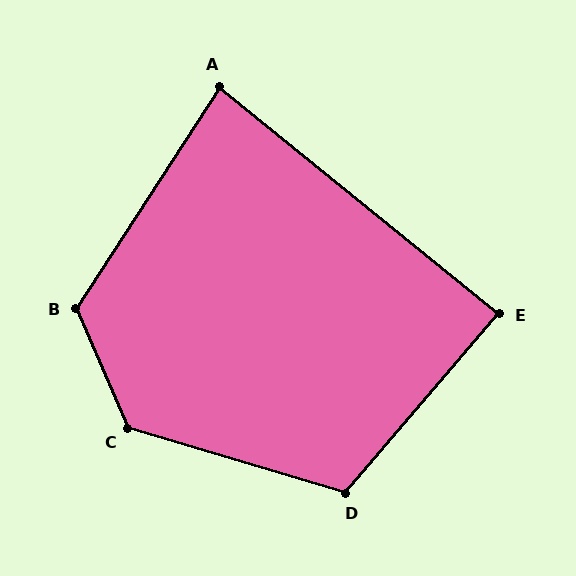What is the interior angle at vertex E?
Approximately 88 degrees (approximately right).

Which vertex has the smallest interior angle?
A, at approximately 84 degrees.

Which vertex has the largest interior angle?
C, at approximately 130 degrees.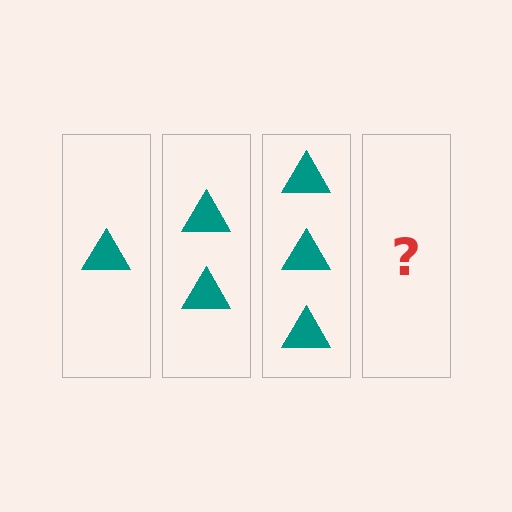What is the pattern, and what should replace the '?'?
The pattern is that each step adds one more triangle. The '?' should be 4 triangles.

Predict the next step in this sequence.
The next step is 4 triangles.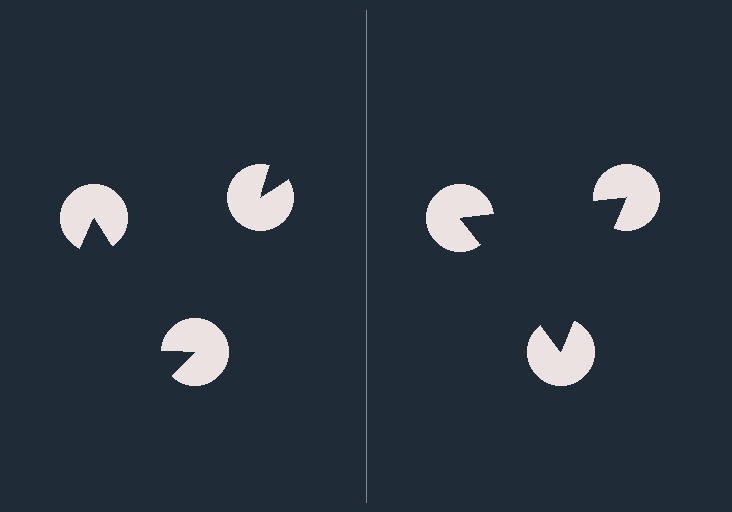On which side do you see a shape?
An illusory triangle appears on the right side. On the left side the wedge cuts are rotated, so no coherent shape forms.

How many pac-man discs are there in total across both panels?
6 — 3 on each side.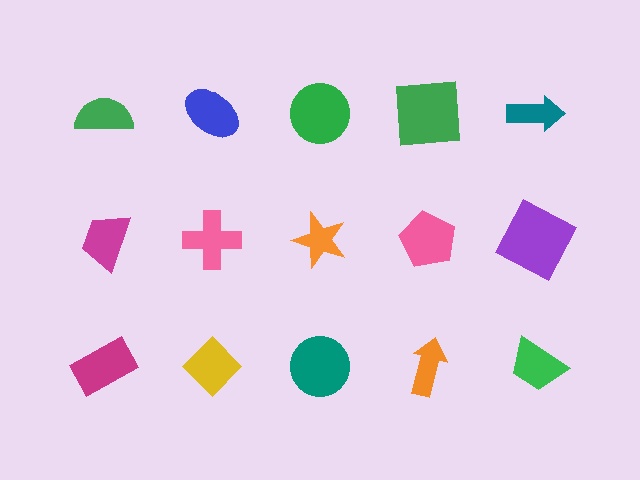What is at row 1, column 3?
A green circle.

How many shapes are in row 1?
5 shapes.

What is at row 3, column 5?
A green trapezoid.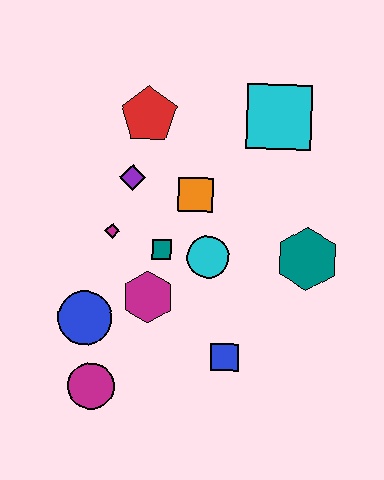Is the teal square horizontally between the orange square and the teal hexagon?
No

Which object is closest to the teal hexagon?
The cyan circle is closest to the teal hexagon.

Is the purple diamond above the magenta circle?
Yes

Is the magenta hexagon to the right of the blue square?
No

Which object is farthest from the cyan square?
The magenta circle is farthest from the cyan square.